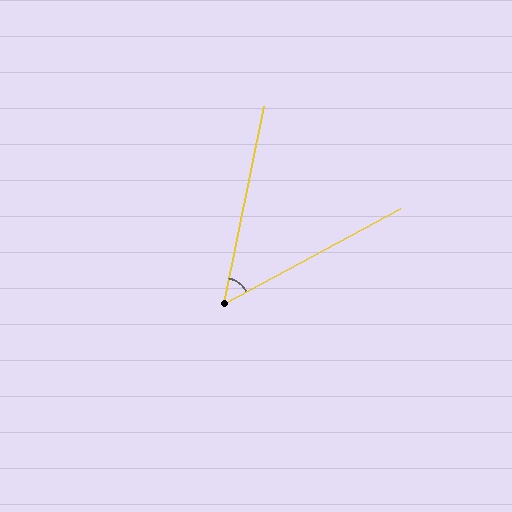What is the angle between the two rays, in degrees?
Approximately 50 degrees.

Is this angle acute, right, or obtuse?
It is acute.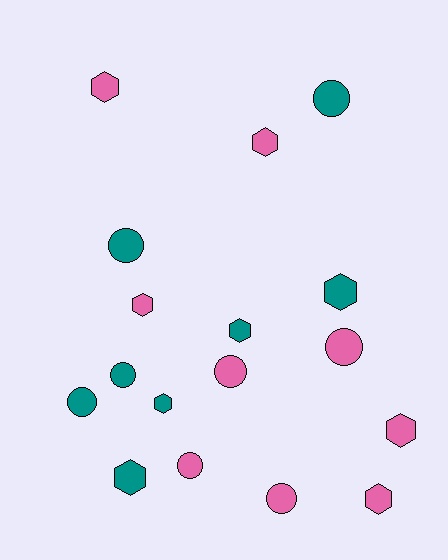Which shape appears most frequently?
Hexagon, with 9 objects.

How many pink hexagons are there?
There are 5 pink hexagons.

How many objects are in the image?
There are 17 objects.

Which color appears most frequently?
Pink, with 9 objects.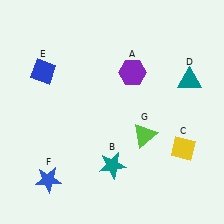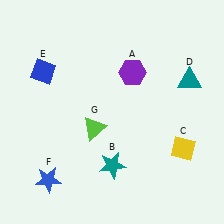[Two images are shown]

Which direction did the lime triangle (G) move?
The lime triangle (G) moved left.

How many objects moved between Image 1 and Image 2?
1 object moved between the two images.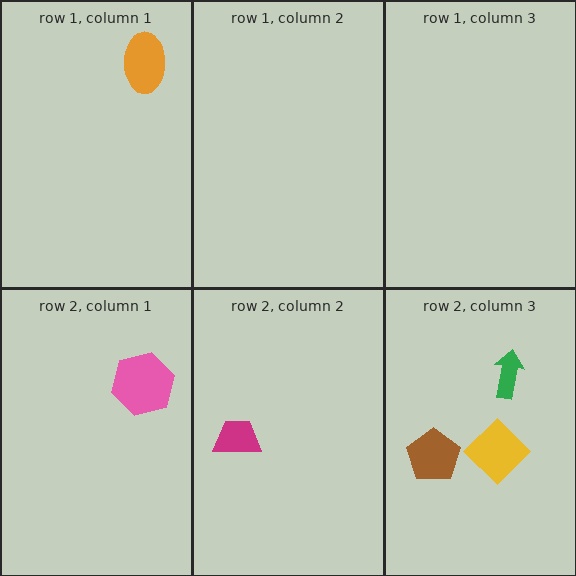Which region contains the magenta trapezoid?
The row 2, column 2 region.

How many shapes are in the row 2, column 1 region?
1.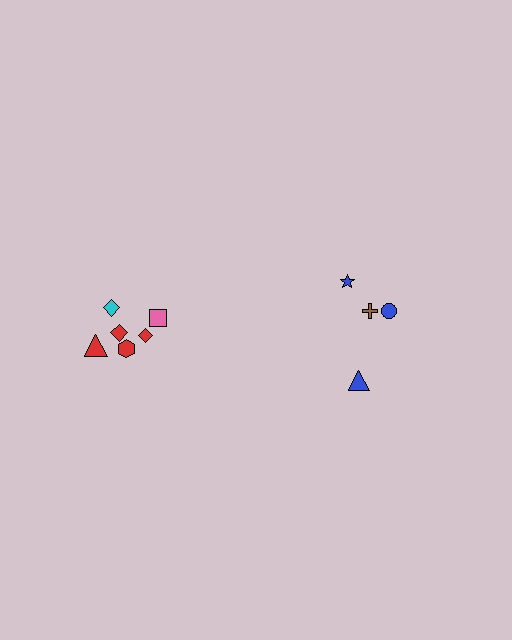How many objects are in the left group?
There are 6 objects.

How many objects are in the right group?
There are 4 objects.